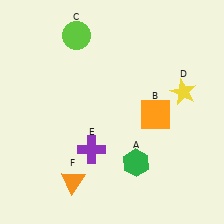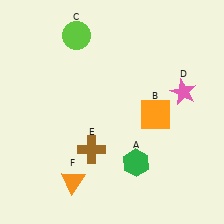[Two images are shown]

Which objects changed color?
D changed from yellow to pink. E changed from purple to brown.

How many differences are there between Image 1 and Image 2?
There are 2 differences between the two images.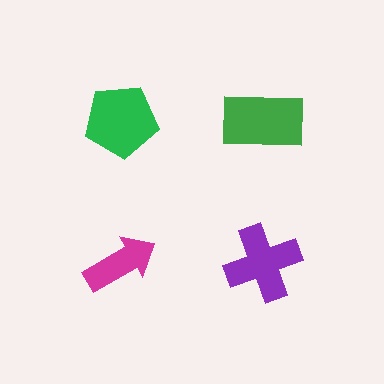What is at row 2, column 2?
A purple cross.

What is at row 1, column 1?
A green pentagon.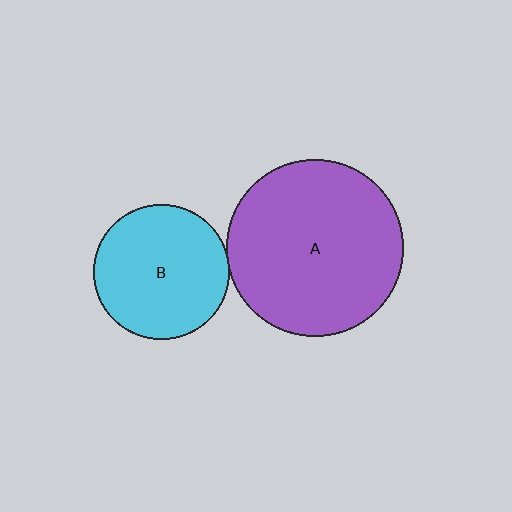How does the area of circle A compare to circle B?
Approximately 1.7 times.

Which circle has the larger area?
Circle A (purple).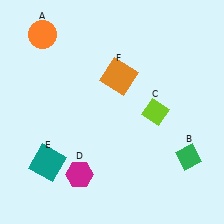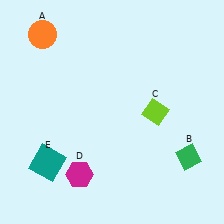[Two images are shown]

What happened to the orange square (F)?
The orange square (F) was removed in Image 2. It was in the top-right area of Image 1.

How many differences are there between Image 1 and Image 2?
There is 1 difference between the two images.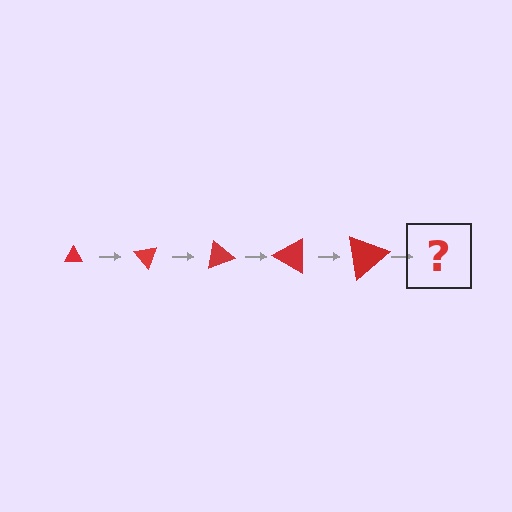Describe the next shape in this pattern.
It should be a triangle, larger than the previous one and rotated 250 degrees from the start.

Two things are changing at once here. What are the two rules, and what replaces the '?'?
The two rules are that the triangle grows larger each step and it rotates 50 degrees each step. The '?' should be a triangle, larger than the previous one and rotated 250 degrees from the start.